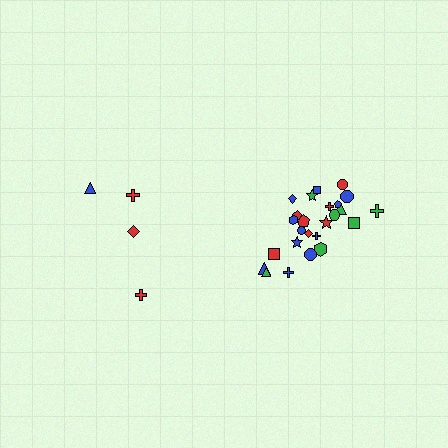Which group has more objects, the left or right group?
The right group.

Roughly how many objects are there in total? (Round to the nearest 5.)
Roughly 30 objects in total.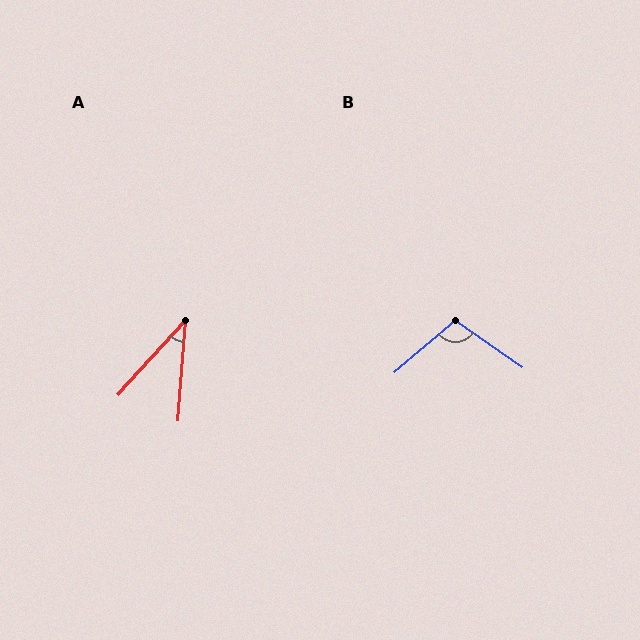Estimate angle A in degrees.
Approximately 38 degrees.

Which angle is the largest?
B, at approximately 105 degrees.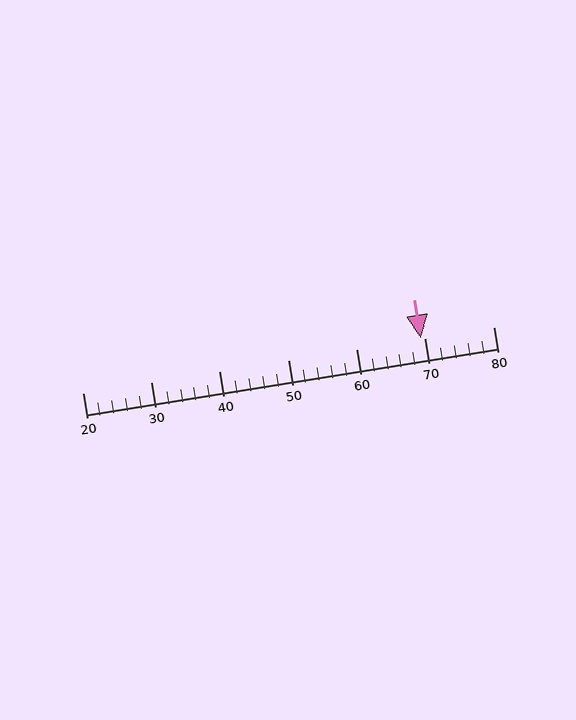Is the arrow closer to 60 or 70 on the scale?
The arrow is closer to 70.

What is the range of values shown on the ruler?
The ruler shows values from 20 to 80.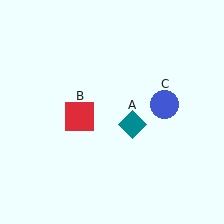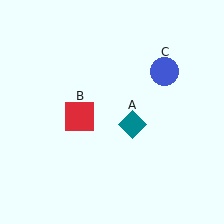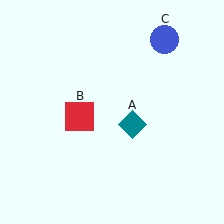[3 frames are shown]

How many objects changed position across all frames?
1 object changed position: blue circle (object C).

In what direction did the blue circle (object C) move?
The blue circle (object C) moved up.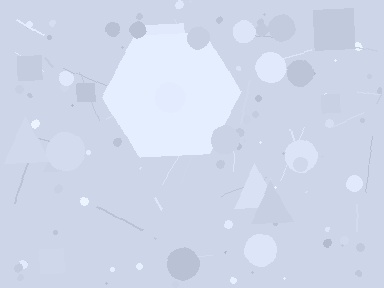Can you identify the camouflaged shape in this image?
The camouflaged shape is a hexagon.